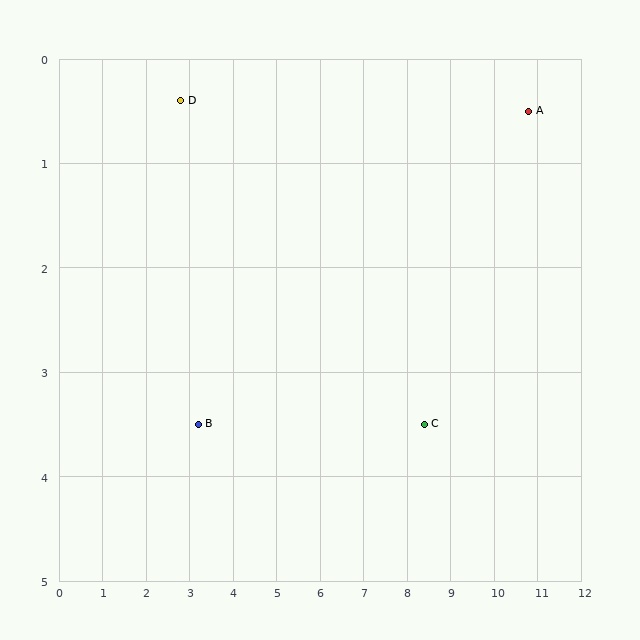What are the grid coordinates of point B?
Point B is at approximately (3.2, 3.5).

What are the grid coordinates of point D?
Point D is at approximately (2.8, 0.4).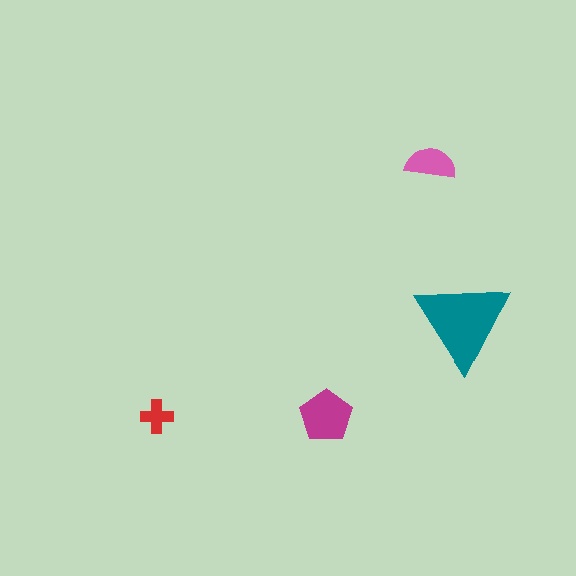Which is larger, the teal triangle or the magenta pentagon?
The teal triangle.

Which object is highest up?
The pink semicircle is topmost.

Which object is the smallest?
The red cross.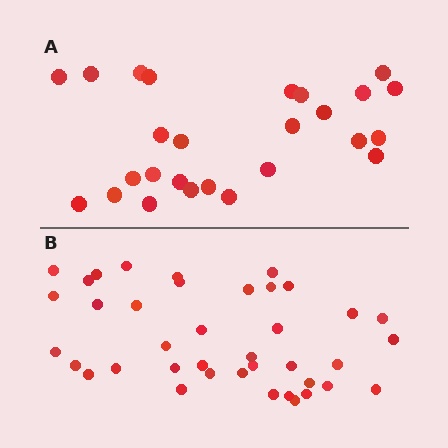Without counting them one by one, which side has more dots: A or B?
Region B (the bottom region) has more dots.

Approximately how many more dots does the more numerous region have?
Region B has approximately 15 more dots than region A.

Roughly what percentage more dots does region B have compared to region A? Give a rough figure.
About 50% more.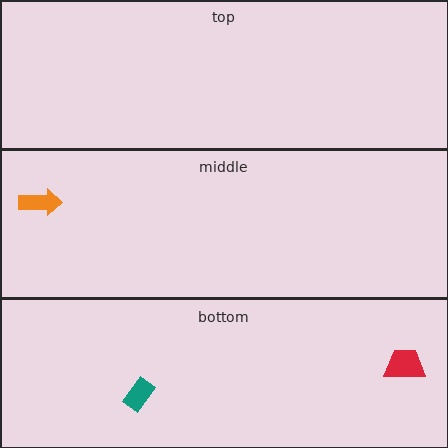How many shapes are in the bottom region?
2.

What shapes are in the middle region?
The orange arrow.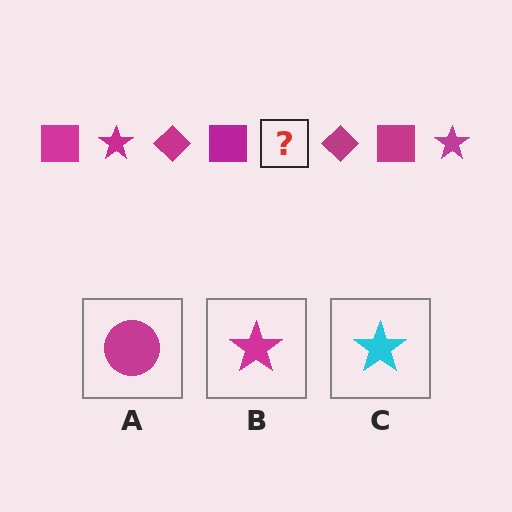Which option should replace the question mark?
Option B.